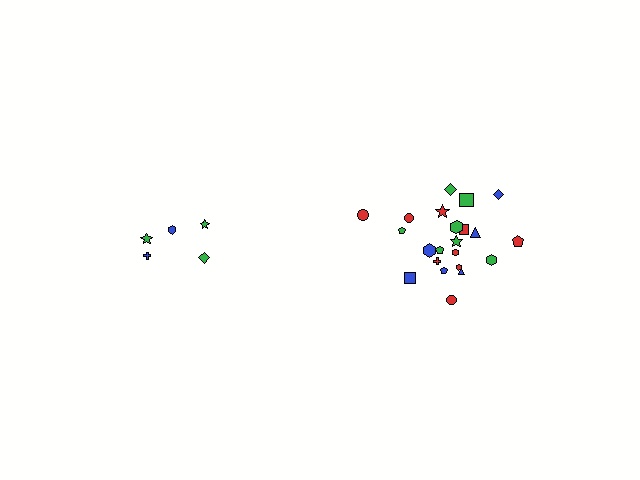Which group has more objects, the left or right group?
The right group.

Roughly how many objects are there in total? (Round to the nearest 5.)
Roughly 25 objects in total.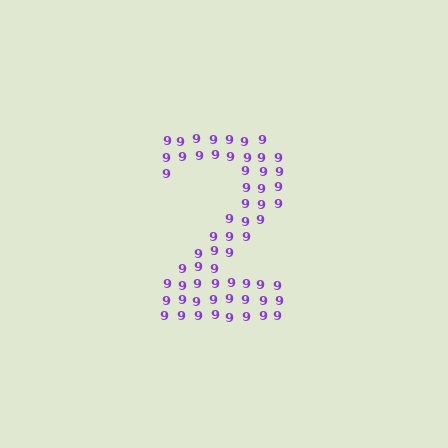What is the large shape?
The large shape is the digit 2.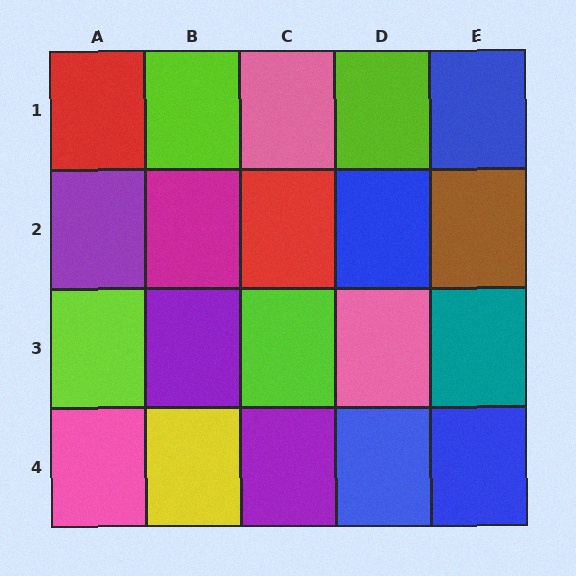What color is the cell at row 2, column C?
Red.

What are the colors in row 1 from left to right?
Red, lime, pink, lime, blue.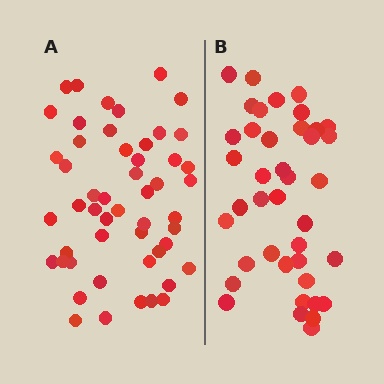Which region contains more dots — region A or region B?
Region A (the left region) has more dots.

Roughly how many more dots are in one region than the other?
Region A has roughly 12 or so more dots than region B.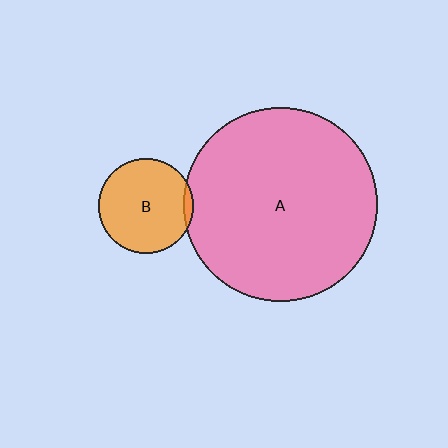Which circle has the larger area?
Circle A (pink).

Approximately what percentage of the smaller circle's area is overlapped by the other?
Approximately 5%.